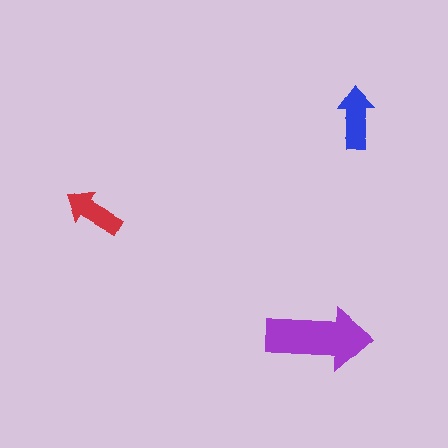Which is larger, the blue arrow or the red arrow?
The blue one.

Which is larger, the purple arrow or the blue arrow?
The purple one.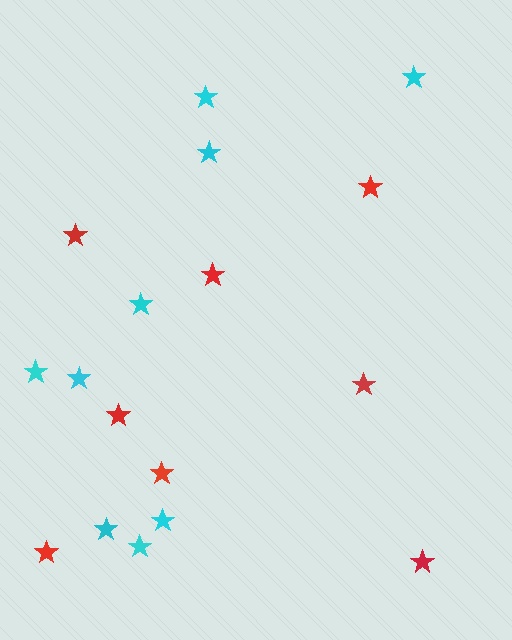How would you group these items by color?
There are 2 groups: one group of red stars (8) and one group of cyan stars (9).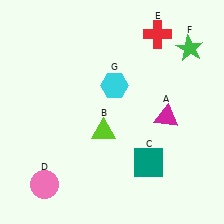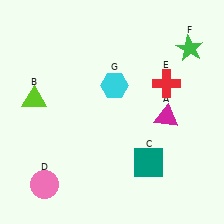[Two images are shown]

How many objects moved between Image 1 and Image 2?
2 objects moved between the two images.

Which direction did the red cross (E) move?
The red cross (E) moved down.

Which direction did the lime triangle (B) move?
The lime triangle (B) moved left.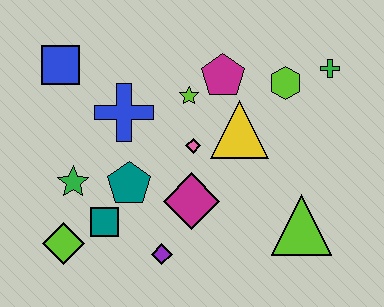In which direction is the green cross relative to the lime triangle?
The green cross is above the lime triangle.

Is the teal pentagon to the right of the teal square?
Yes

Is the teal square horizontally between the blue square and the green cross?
Yes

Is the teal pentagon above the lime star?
No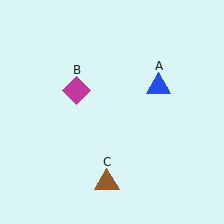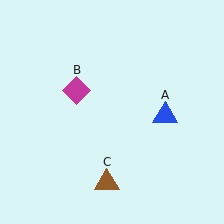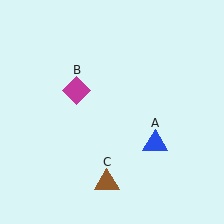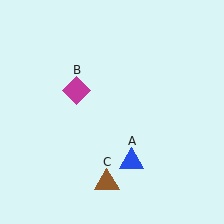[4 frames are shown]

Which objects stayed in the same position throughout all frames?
Magenta diamond (object B) and brown triangle (object C) remained stationary.